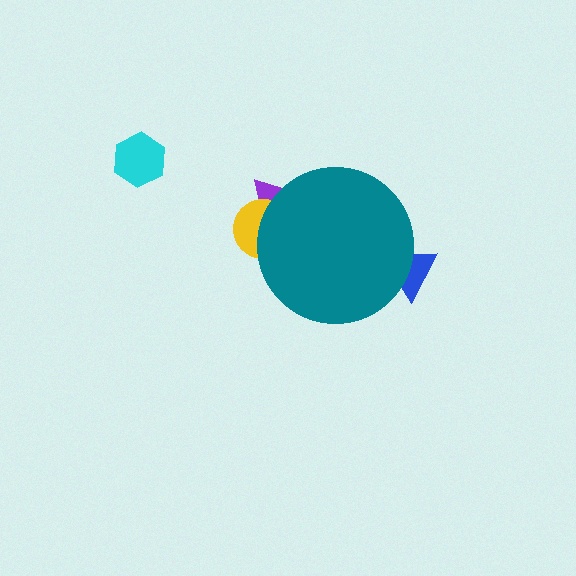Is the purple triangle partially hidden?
Yes, the purple triangle is partially hidden behind the teal circle.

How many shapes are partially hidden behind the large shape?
3 shapes are partially hidden.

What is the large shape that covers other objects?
A teal circle.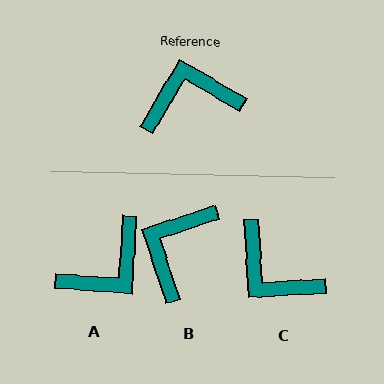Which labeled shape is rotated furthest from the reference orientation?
A, about 154 degrees away.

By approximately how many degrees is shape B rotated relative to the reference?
Approximately 49 degrees counter-clockwise.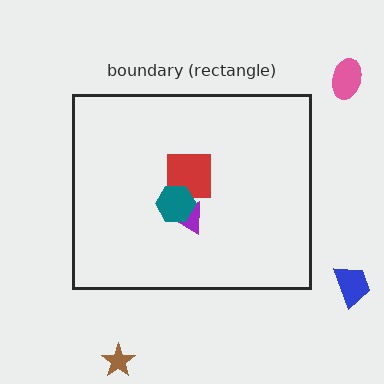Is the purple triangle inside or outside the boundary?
Inside.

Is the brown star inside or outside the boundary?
Outside.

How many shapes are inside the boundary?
3 inside, 3 outside.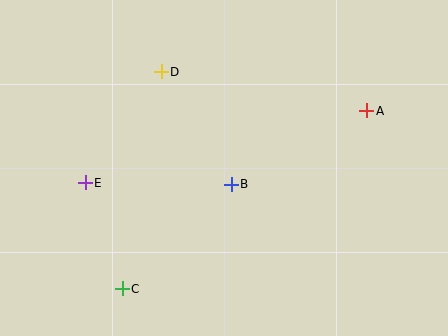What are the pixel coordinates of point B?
Point B is at (231, 184).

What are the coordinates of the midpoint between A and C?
The midpoint between A and C is at (245, 200).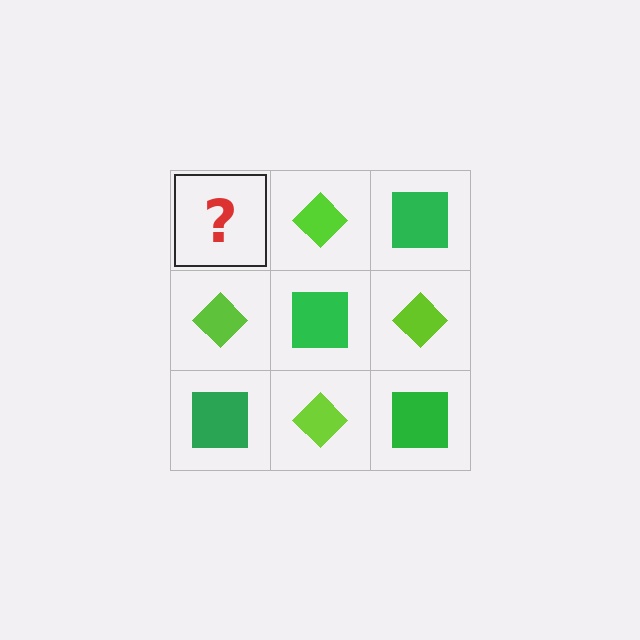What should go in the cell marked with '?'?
The missing cell should contain a green square.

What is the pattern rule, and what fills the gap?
The rule is that it alternates green square and lime diamond in a checkerboard pattern. The gap should be filled with a green square.